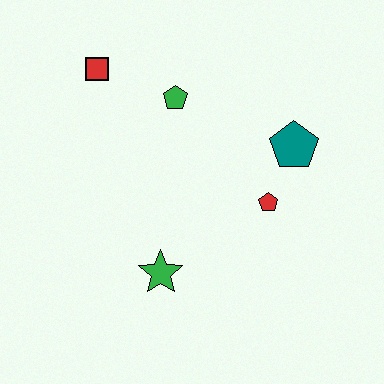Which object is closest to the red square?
The green pentagon is closest to the red square.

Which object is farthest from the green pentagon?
The green star is farthest from the green pentagon.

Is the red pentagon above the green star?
Yes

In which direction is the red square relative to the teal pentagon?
The red square is to the left of the teal pentagon.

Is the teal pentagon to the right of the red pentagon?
Yes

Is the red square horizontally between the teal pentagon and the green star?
No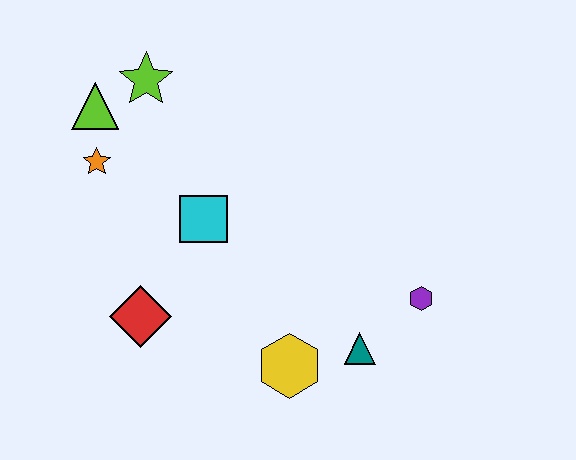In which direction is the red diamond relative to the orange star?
The red diamond is below the orange star.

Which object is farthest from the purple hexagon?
The lime triangle is farthest from the purple hexagon.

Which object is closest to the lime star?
The lime triangle is closest to the lime star.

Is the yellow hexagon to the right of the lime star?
Yes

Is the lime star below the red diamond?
No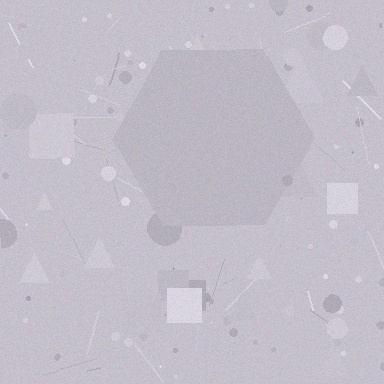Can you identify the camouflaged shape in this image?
The camouflaged shape is a hexagon.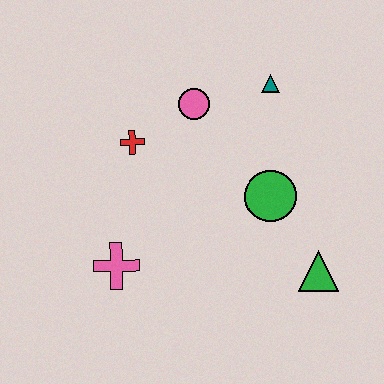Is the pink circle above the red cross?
Yes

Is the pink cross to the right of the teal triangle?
No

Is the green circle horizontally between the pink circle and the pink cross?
No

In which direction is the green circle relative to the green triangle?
The green circle is above the green triangle.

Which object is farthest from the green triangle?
The red cross is farthest from the green triangle.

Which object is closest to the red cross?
The pink circle is closest to the red cross.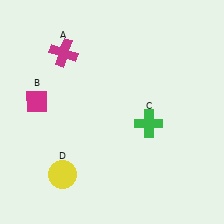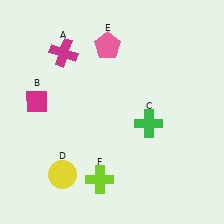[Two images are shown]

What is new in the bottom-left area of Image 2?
A lime cross (F) was added in the bottom-left area of Image 2.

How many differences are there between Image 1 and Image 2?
There are 2 differences between the two images.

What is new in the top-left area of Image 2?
A pink pentagon (E) was added in the top-left area of Image 2.